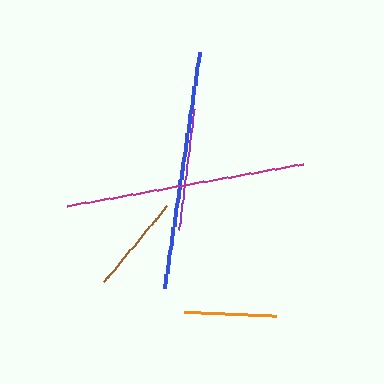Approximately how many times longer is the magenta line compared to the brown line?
The magenta line is approximately 2.4 times the length of the brown line.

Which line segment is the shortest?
The orange line is the shortest at approximately 92 pixels.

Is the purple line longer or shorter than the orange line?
The purple line is longer than the orange line.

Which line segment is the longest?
The magenta line is the longest at approximately 240 pixels.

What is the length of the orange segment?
The orange segment is approximately 92 pixels long.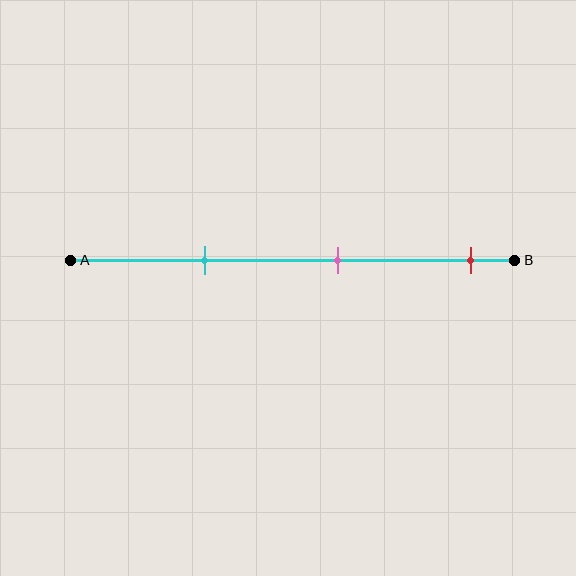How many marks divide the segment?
There are 3 marks dividing the segment.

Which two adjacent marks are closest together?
The cyan and pink marks are the closest adjacent pair.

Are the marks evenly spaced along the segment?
Yes, the marks are approximately evenly spaced.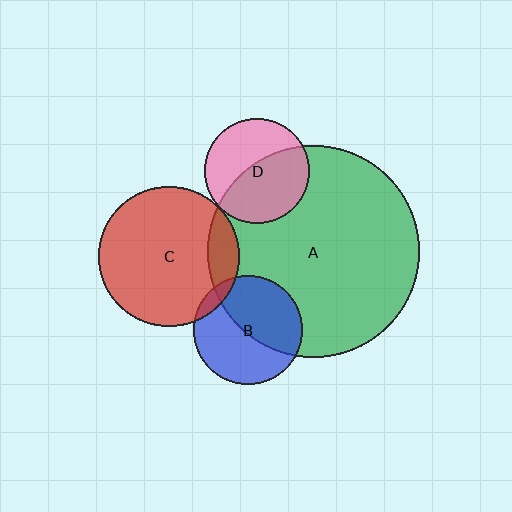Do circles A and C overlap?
Yes.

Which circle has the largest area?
Circle A (green).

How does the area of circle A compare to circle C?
Approximately 2.3 times.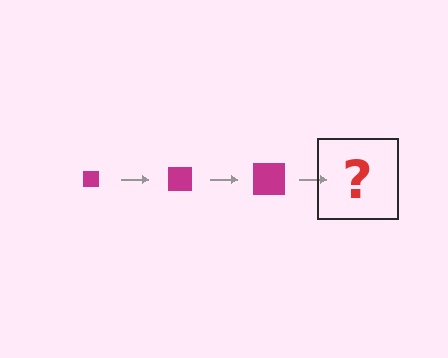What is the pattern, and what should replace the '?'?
The pattern is that the square gets progressively larger each step. The '?' should be a magenta square, larger than the previous one.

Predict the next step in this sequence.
The next step is a magenta square, larger than the previous one.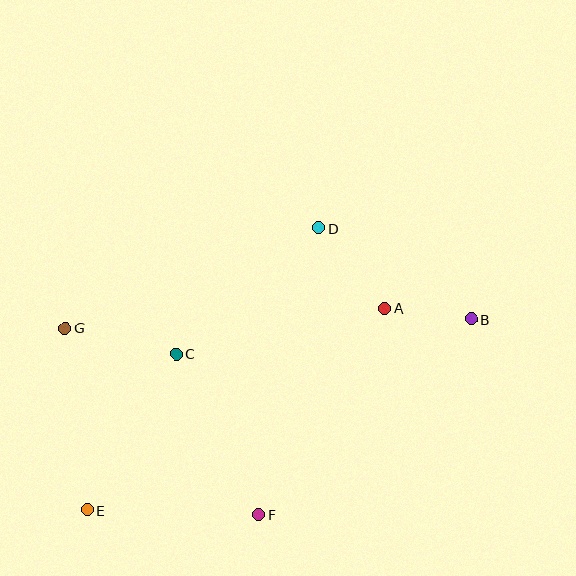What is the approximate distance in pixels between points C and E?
The distance between C and E is approximately 180 pixels.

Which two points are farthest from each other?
Points B and E are farthest from each other.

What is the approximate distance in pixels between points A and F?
The distance between A and F is approximately 241 pixels.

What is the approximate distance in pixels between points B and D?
The distance between B and D is approximately 178 pixels.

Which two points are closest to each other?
Points A and B are closest to each other.